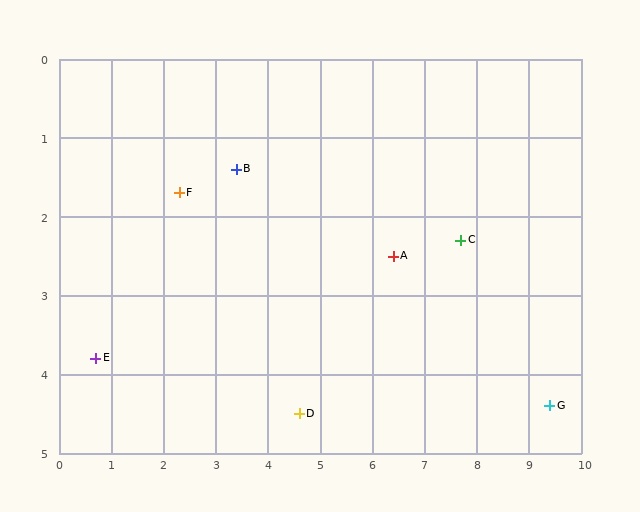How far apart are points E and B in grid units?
Points E and B are about 3.6 grid units apart.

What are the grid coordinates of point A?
Point A is at approximately (6.4, 2.5).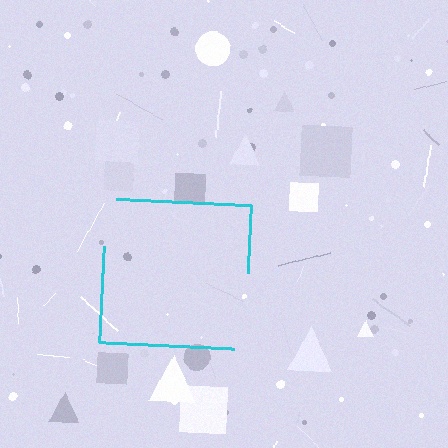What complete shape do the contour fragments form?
The contour fragments form a square.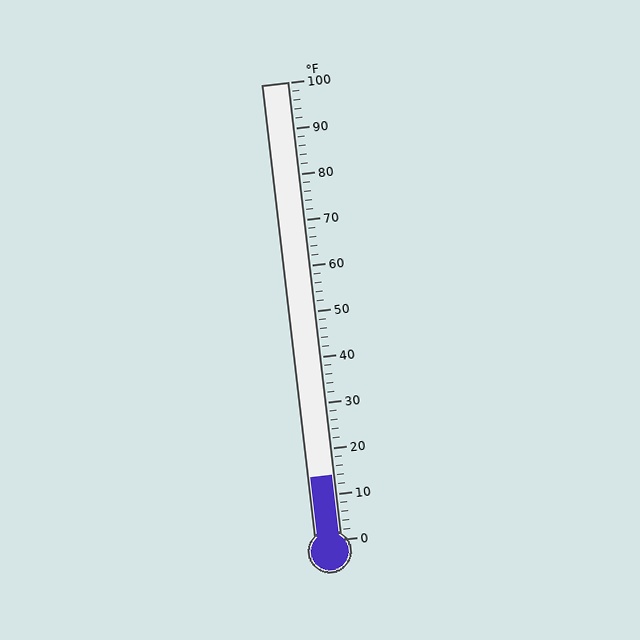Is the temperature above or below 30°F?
The temperature is below 30°F.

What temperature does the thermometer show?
The thermometer shows approximately 14°F.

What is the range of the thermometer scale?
The thermometer scale ranges from 0°F to 100°F.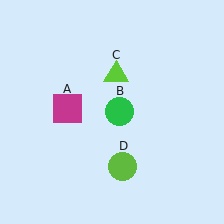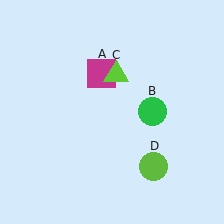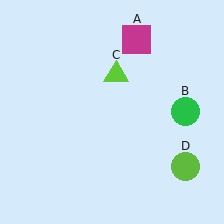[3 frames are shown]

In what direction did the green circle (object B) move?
The green circle (object B) moved right.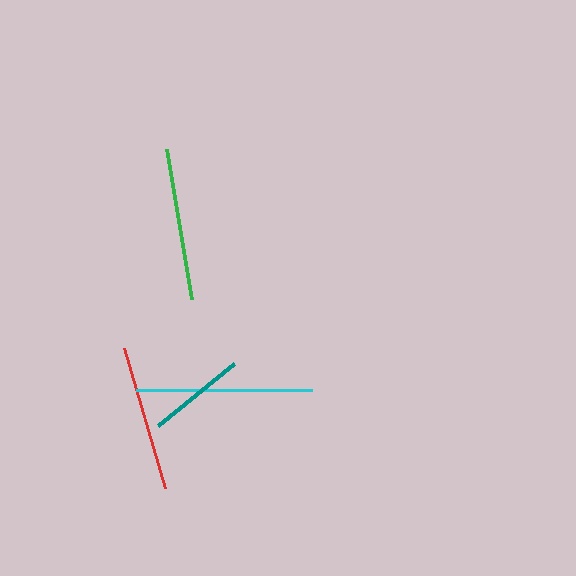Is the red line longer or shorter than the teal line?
The red line is longer than the teal line.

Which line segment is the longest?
The cyan line is the longest at approximately 176 pixels.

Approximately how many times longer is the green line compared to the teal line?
The green line is approximately 1.5 times the length of the teal line.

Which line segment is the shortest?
The teal line is the shortest at approximately 98 pixels.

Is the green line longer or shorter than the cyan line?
The cyan line is longer than the green line.